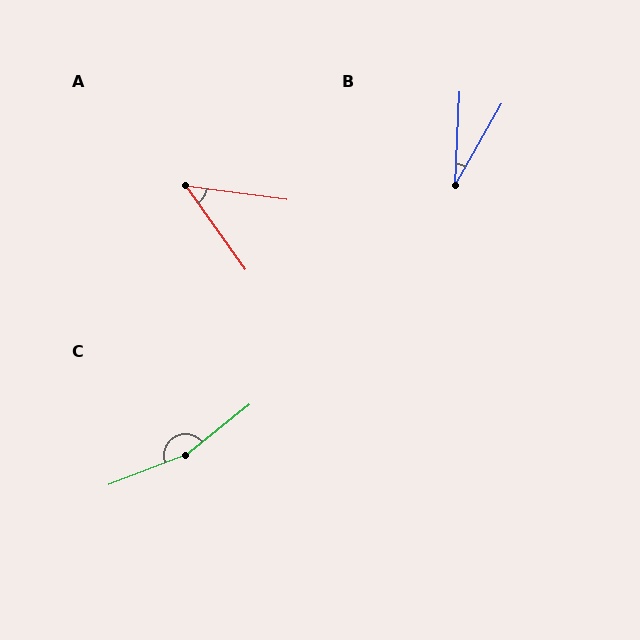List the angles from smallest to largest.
B (27°), A (47°), C (162°).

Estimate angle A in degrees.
Approximately 47 degrees.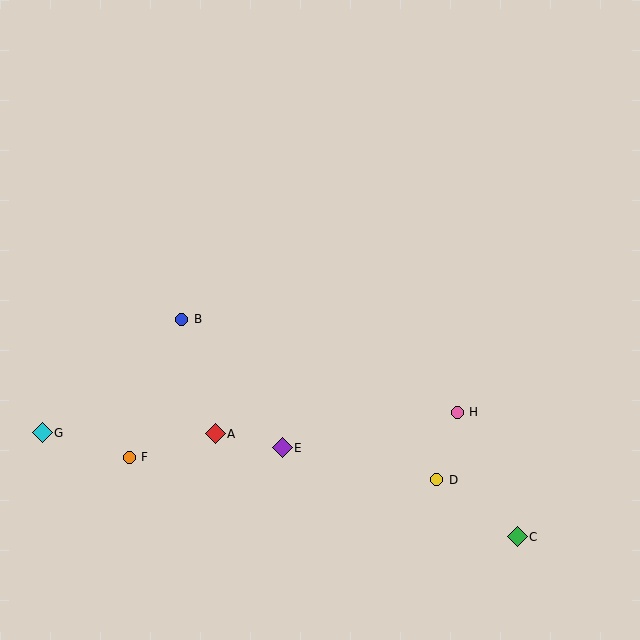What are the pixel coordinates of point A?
Point A is at (215, 434).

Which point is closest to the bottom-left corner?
Point G is closest to the bottom-left corner.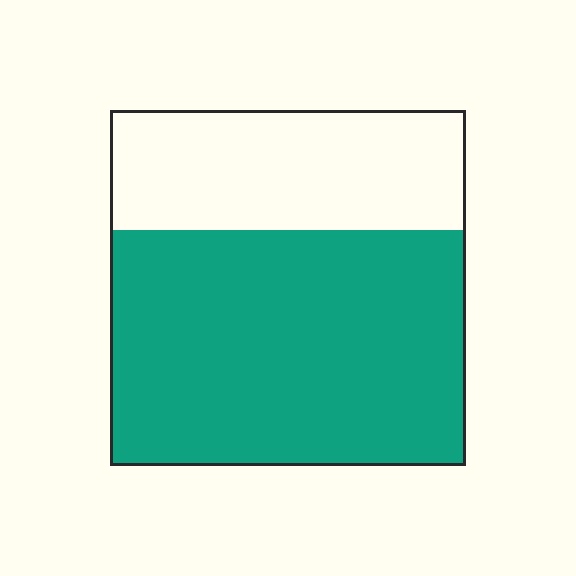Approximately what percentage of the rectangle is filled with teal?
Approximately 65%.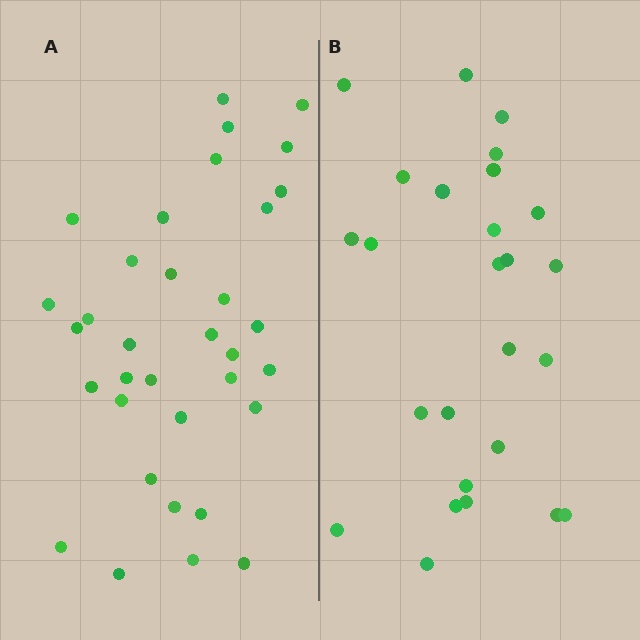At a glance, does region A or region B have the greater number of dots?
Region A (the left region) has more dots.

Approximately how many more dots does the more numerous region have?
Region A has roughly 8 or so more dots than region B.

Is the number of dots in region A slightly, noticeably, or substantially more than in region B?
Region A has noticeably more, but not dramatically so. The ratio is roughly 1.3 to 1.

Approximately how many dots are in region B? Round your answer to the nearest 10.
About 30 dots. (The exact count is 26, which rounds to 30.)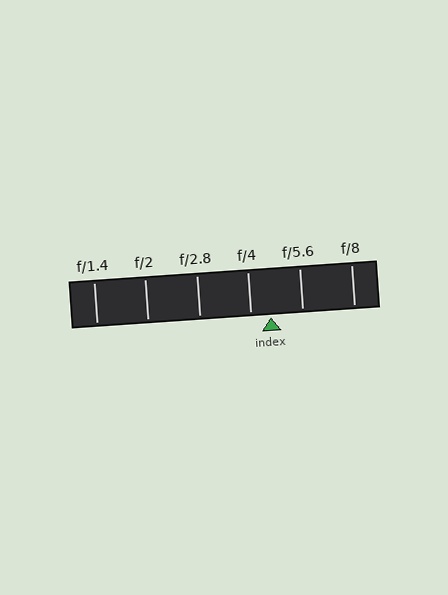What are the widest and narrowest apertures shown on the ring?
The widest aperture shown is f/1.4 and the narrowest is f/8.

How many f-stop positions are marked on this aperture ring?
There are 6 f-stop positions marked.